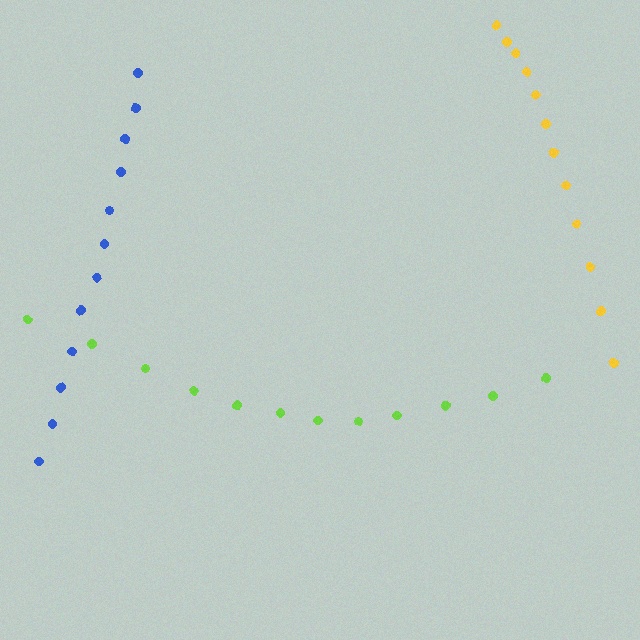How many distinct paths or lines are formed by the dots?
There are 3 distinct paths.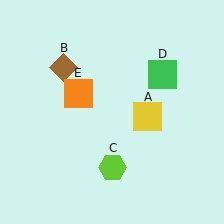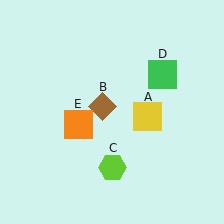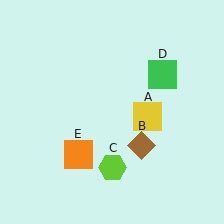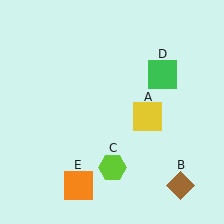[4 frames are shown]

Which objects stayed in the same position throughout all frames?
Yellow square (object A) and lime hexagon (object C) and green square (object D) remained stationary.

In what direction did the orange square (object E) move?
The orange square (object E) moved down.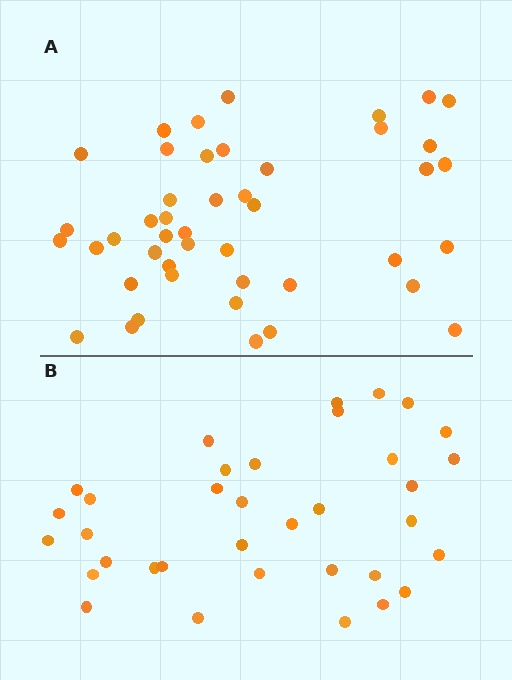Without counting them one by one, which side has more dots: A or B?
Region A (the top region) has more dots.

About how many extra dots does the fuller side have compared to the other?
Region A has roughly 10 or so more dots than region B.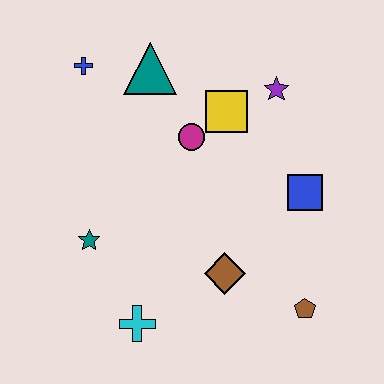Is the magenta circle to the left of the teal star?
No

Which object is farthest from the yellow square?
The cyan cross is farthest from the yellow square.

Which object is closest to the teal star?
The cyan cross is closest to the teal star.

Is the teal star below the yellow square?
Yes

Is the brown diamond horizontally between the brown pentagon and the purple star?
No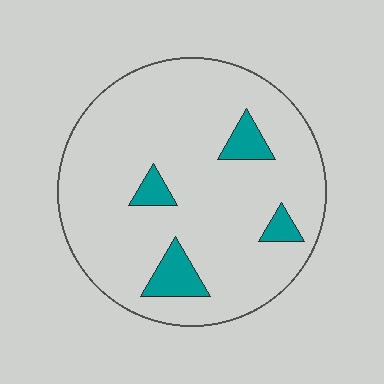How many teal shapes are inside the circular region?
4.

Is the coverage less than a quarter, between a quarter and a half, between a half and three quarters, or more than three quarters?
Less than a quarter.